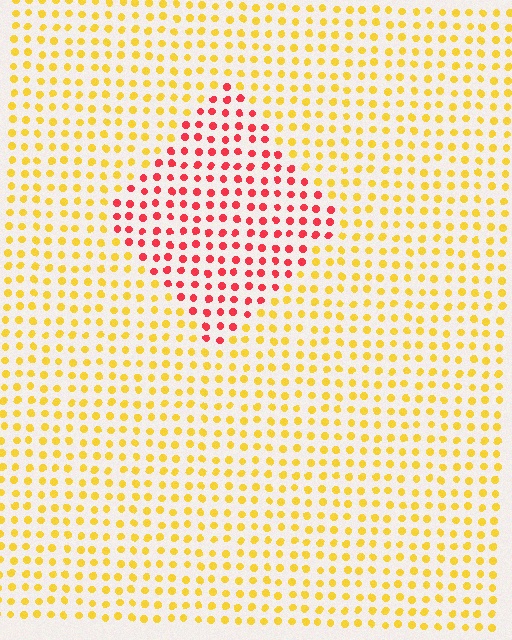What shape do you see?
I see a diamond.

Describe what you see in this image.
The image is filled with small yellow elements in a uniform arrangement. A diamond-shaped region is visible where the elements are tinted to a slightly different hue, forming a subtle color boundary.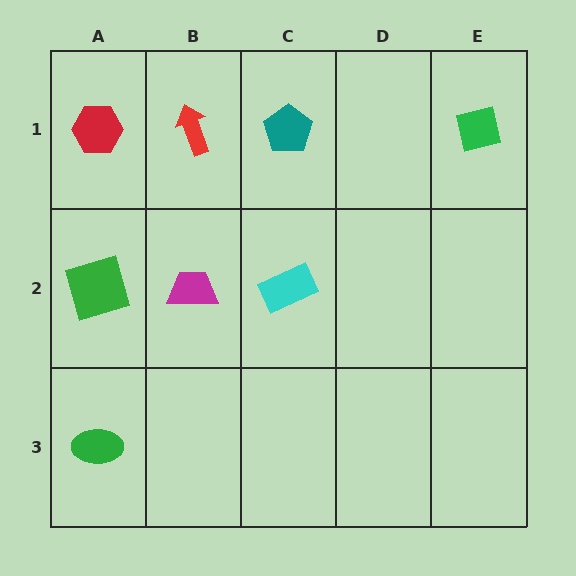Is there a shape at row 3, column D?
No, that cell is empty.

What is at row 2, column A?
A green square.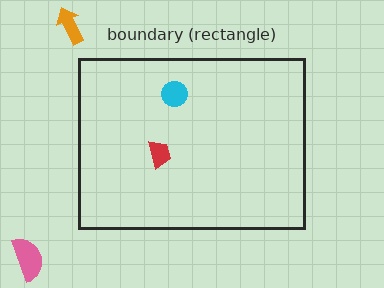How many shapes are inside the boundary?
2 inside, 2 outside.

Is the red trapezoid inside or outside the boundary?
Inside.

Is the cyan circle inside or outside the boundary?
Inside.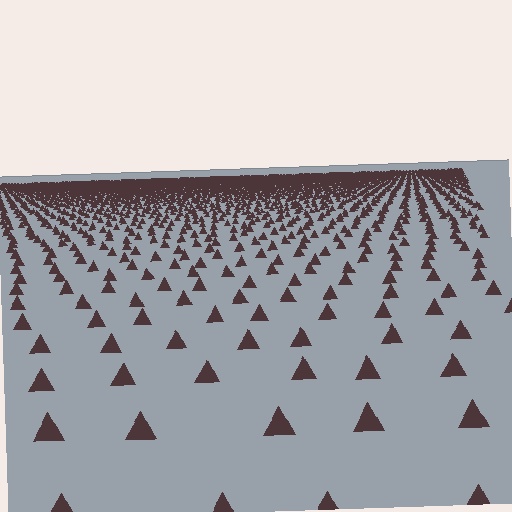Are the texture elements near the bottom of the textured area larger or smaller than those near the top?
Larger. Near the bottom, elements are closer to the viewer and appear at a bigger on-screen size.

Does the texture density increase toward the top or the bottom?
Density increases toward the top.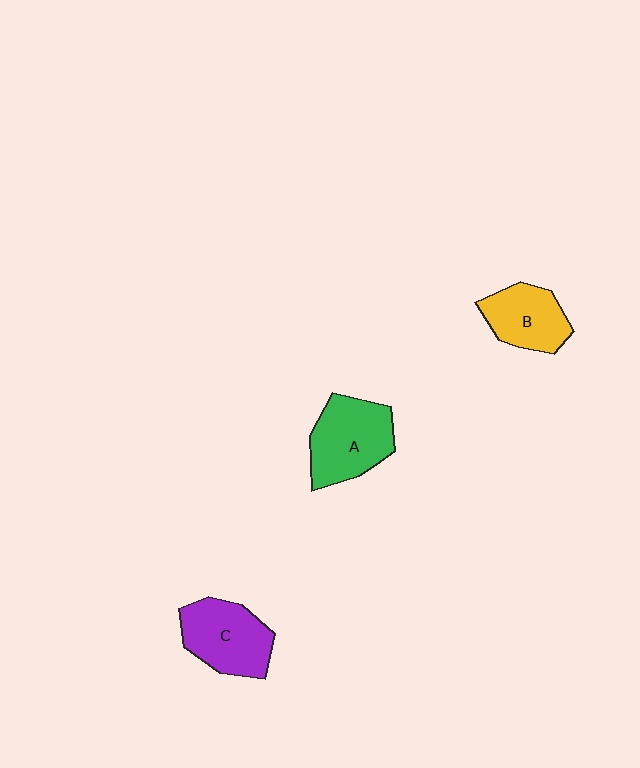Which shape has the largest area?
Shape A (green).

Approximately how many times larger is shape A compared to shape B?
Approximately 1.3 times.